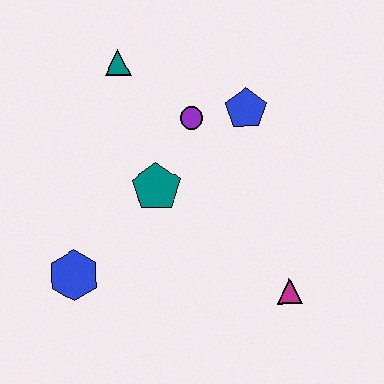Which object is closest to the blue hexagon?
The teal pentagon is closest to the blue hexagon.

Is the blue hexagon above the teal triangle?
No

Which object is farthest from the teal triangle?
The magenta triangle is farthest from the teal triangle.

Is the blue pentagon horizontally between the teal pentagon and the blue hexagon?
No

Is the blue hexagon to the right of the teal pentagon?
No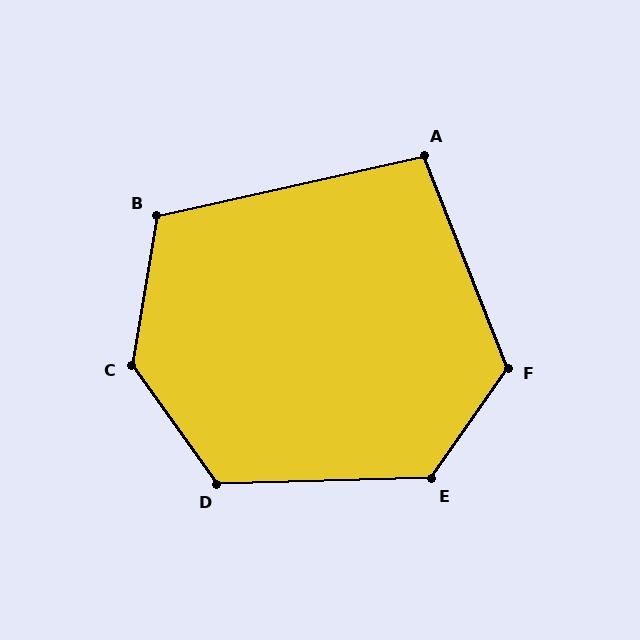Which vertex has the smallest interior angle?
A, at approximately 99 degrees.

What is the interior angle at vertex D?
Approximately 124 degrees (obtuse).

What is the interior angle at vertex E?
Approximately 126 degrees (obtuse).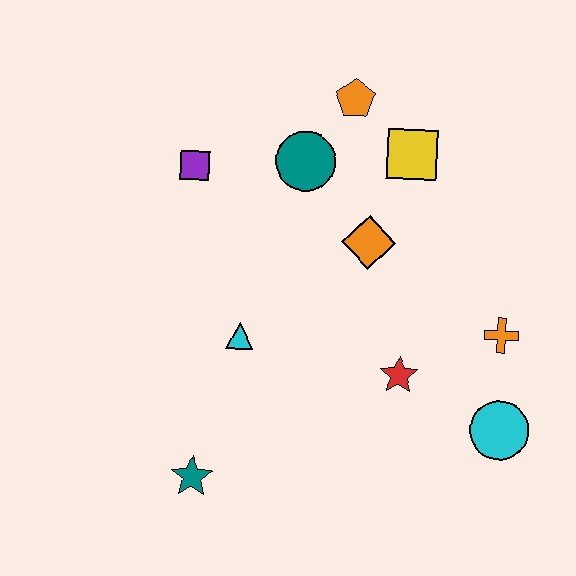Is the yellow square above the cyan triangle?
Yes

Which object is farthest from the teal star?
The orange pentagon is farthest from the teal star.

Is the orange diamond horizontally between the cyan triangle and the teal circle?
No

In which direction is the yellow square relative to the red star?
The yellow square is above the red star.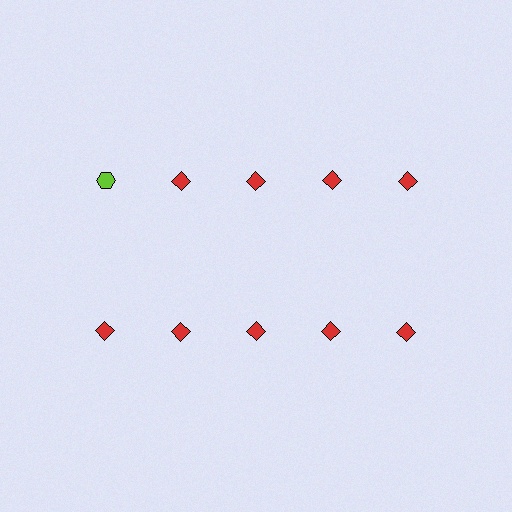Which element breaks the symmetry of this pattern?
The lime hexagon in the top row, leftmost column breaks the symmetry. All other shapes are red diamonds.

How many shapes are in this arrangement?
There are 10 shapes arranged in a grid pattern.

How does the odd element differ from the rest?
It differs in both color (lime instead of red) and shape (hexagon instead of diamond).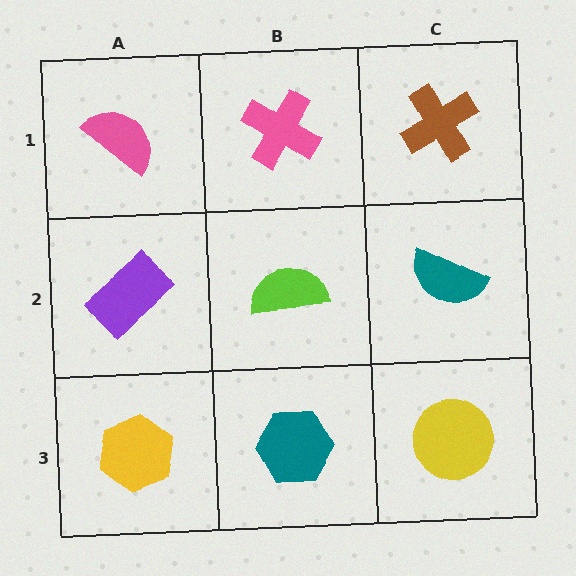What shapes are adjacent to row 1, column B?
A lime semicircle (row 2, column B), a pink semicircle (row 1, column A), a brown cross (row 1, column C).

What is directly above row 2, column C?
A brown cross.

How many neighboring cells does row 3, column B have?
3.